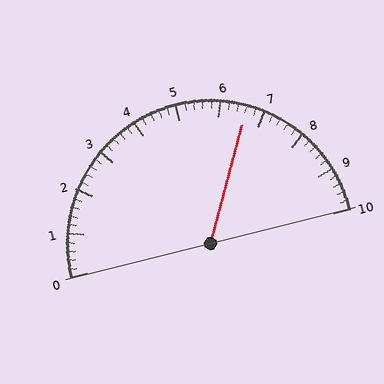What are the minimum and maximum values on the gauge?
The gauge ranges from 0 to 10.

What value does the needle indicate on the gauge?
The needle indicates approximately 6.6.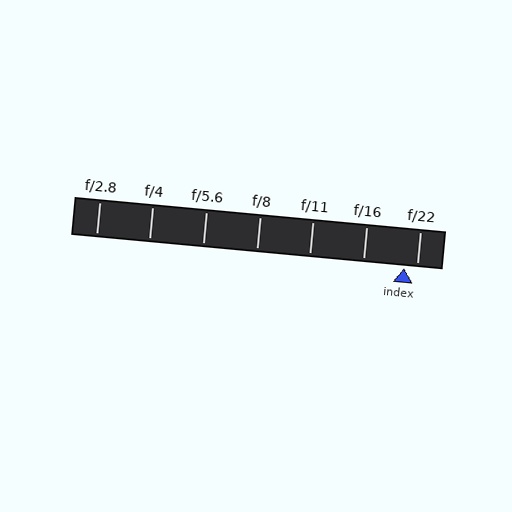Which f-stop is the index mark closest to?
The index mark is closest to f/22.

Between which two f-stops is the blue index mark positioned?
The index mark is between f/16 and f/22.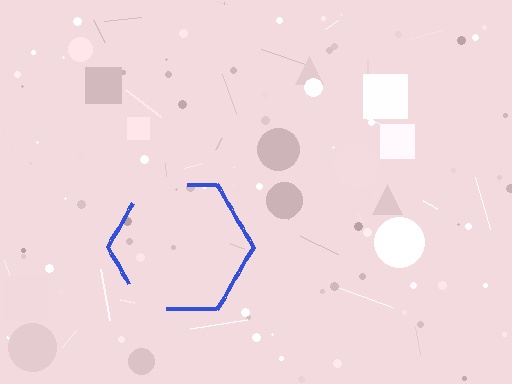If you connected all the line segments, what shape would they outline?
They would outline a hexagon.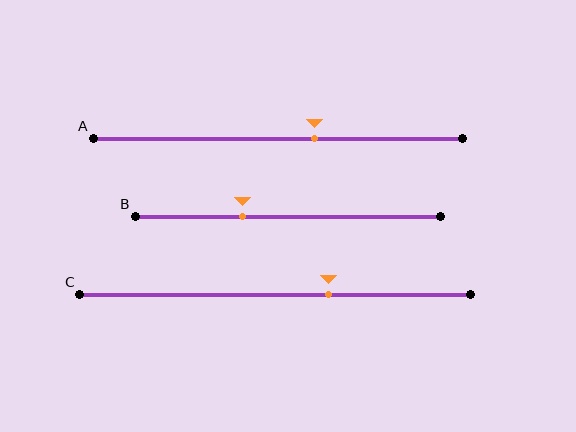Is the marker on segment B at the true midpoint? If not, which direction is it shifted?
No, the marker on segment B is shifted to the left by about 15% of the segment length.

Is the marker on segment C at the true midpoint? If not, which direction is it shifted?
No, the marker on segment C is shifted to the right by about 14% of the segment length.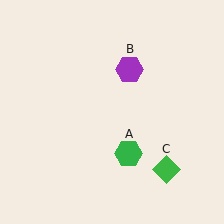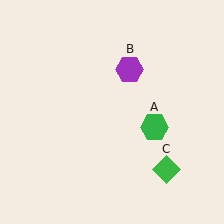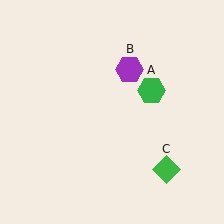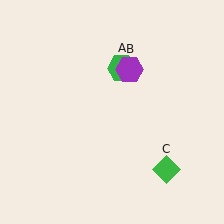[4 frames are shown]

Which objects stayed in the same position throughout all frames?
Purple hexagon (object B) and green diamond (object C) remained stationary.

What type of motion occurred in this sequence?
The green hexagon (object A) rotated counterclockwise around the center of the scene.